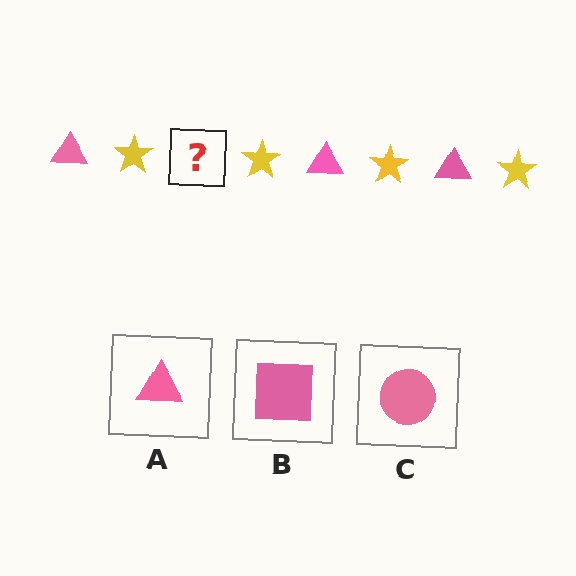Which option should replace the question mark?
Option A.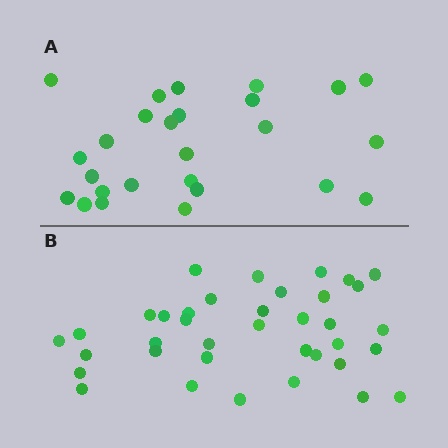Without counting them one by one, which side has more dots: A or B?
Region B (the bottom region) has more dots.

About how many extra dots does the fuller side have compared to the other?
Region B has roughly 12 or so more dots than region A.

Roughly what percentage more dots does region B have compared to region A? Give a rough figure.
About 40% more.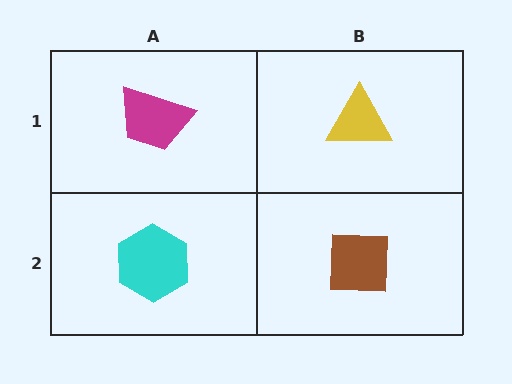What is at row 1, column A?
A magenta trapezoid.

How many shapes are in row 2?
2 shapes.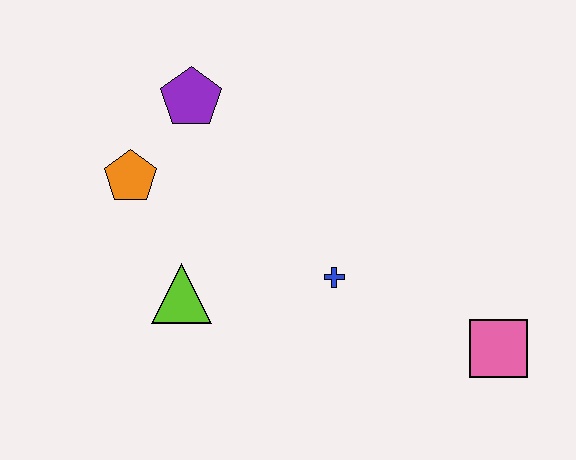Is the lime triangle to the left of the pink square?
Yes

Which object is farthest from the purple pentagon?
The pink square is farthest from the purple pentagon.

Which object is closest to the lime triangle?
The orange pentagon is closest to the lime triangle.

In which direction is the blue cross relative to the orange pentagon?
The blue cross is to the right of the orange pentagon.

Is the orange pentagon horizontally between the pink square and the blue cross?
No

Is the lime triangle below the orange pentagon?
Yes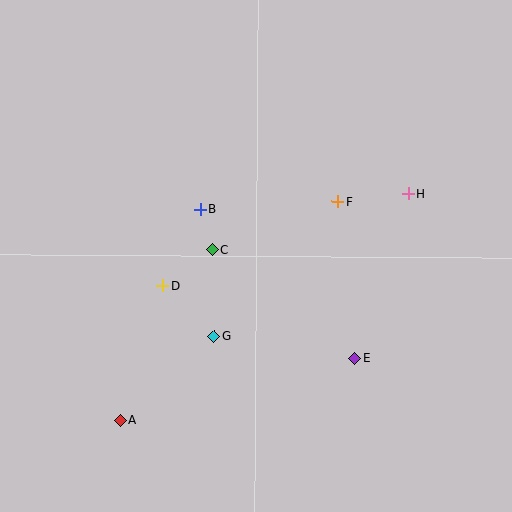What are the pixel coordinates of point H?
Point H is at (409, 194).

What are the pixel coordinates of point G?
Point G is at (214, 336).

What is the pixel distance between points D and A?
The distance between D and A is 141 pixels.